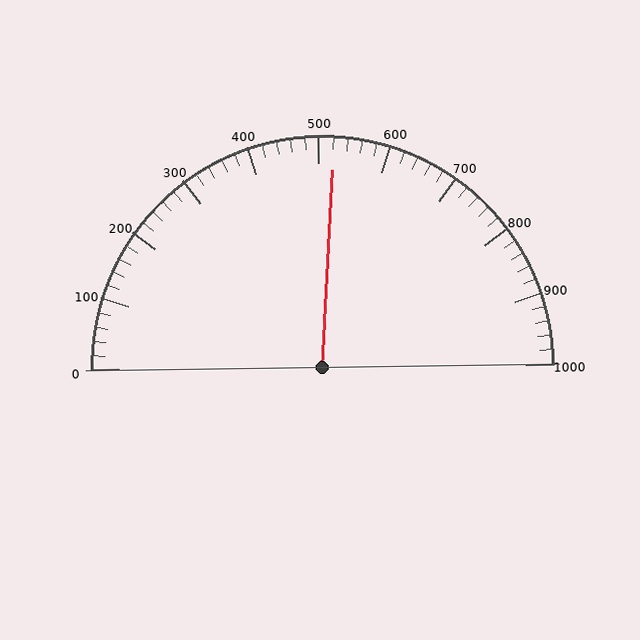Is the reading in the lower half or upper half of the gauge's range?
The reading is in the upper half of the range (0 to 1000).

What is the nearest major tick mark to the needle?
The nearest major tick mark is 500.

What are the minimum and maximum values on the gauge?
The gauge ranges from 0 to 1000.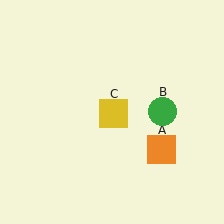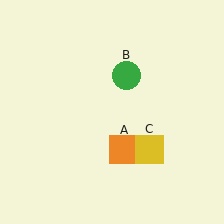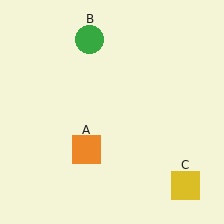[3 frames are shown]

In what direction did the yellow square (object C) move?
The yellow square (object C) moved down and to the right.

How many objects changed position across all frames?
3 objects changed position: orange square (object A), green circle (object B), yellow square (object C).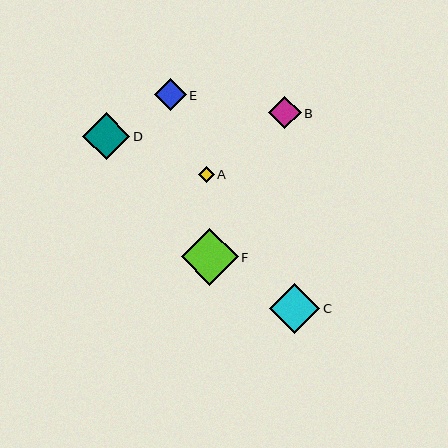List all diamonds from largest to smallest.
From largest to smallest: F, C, D, B, E, A.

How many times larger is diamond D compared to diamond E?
Diamond D is approximately 1.5 times the size of diamond E.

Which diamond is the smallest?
Diamond A is the smallest with a size of approximately 15 pixels.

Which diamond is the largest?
Diamond F is the largest with a size of approximately 57 pixels.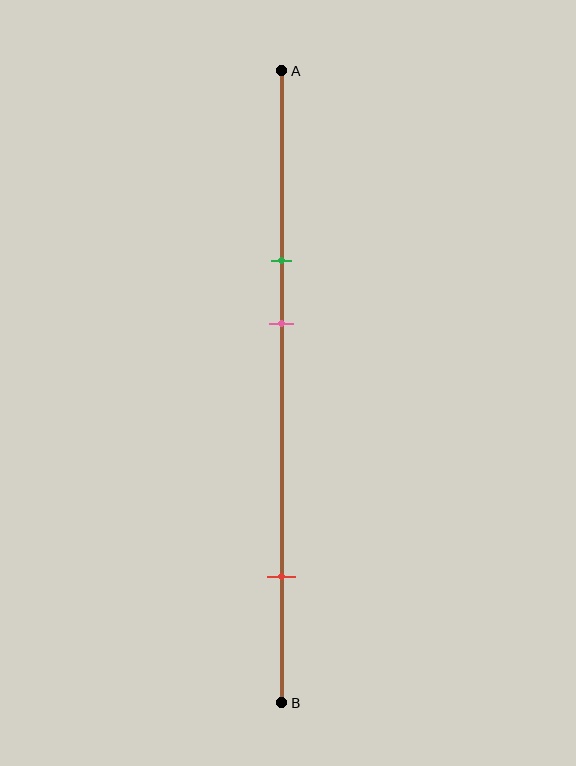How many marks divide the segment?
There are 3 marks dividing the segment.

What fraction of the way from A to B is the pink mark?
The pink mark is approximately 40% (0.4) of the way from A to B.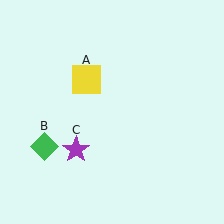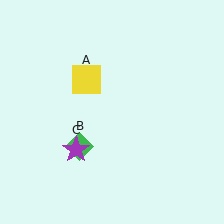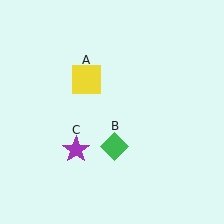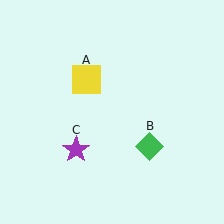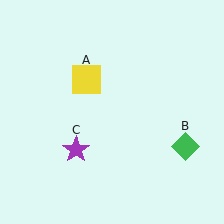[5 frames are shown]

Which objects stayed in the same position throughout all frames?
Yellow square (object A) and purple star (object C) remained stationary.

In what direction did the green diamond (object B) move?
The green diamond (object B) moved right.